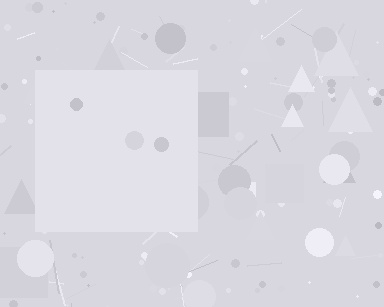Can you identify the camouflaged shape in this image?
The camouflaged shape is a square.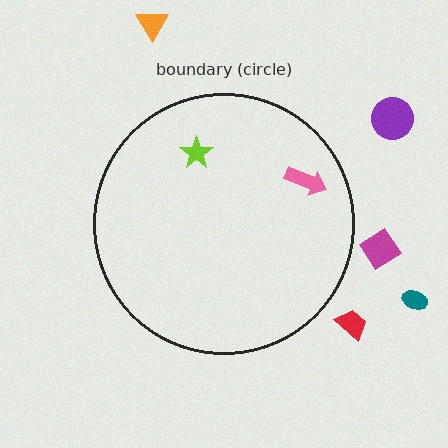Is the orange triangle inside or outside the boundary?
Outside.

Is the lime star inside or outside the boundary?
Inside.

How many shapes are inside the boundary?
2 inside, 5 outside.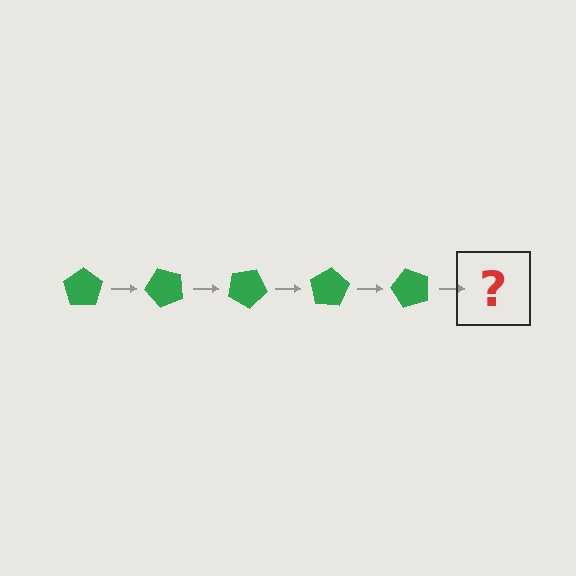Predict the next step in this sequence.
The next step is a green pentagon rotated 250 degrees.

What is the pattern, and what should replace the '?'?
The pattern is that the pentagon rotates 50 degrees each step. The '?' should be a green pentagon rotated 250 degrees.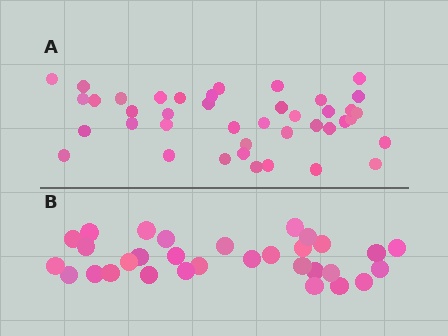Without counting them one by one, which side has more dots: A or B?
Region A (the top region) has more dots.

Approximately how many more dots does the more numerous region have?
Region A has roughly 10 or so more dots than region B.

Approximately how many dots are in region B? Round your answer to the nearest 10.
About 30 dots. (The exact count is 31, which rounds to 30.)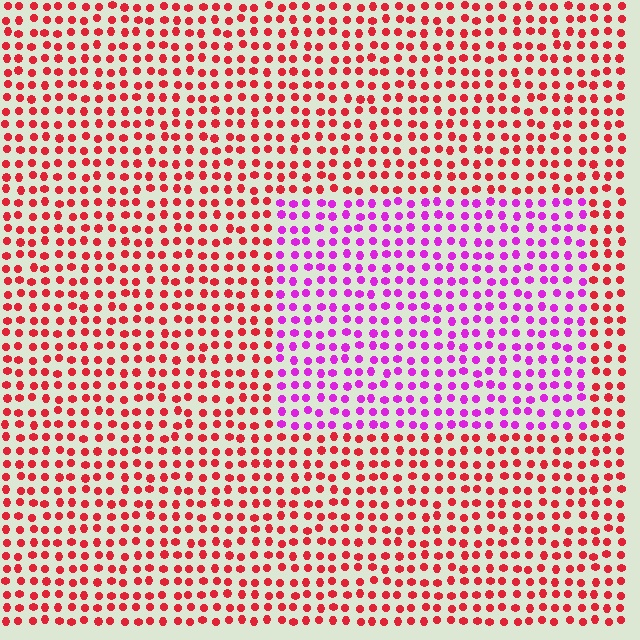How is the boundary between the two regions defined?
The boundary is defined purely by a slight shift in hue (about 56 degrees). Spacing, size, and orientation are identical on both sides.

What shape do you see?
I see a rectangle.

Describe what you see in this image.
The image is filled with small red elements in a uniform arrangement. A rectangle-shaped region is visible where the elements are tinted to a slightly different hue, forming a subtle color boundary.